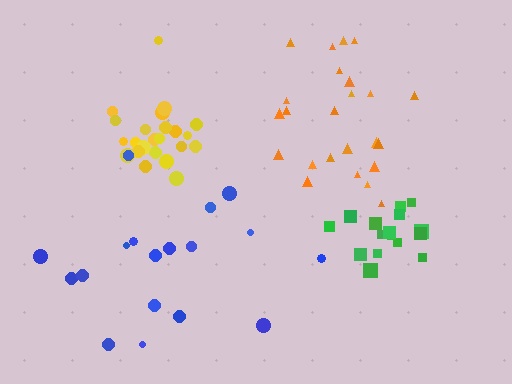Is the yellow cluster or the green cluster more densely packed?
Green.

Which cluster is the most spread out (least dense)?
Blue.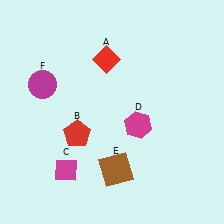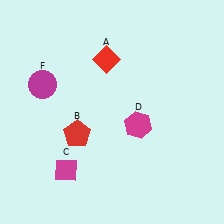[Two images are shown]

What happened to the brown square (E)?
The brown square (E) was removed in Image 2. It was in the bottom-right area of Image 1.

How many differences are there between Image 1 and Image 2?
There is 1 difference between the two images.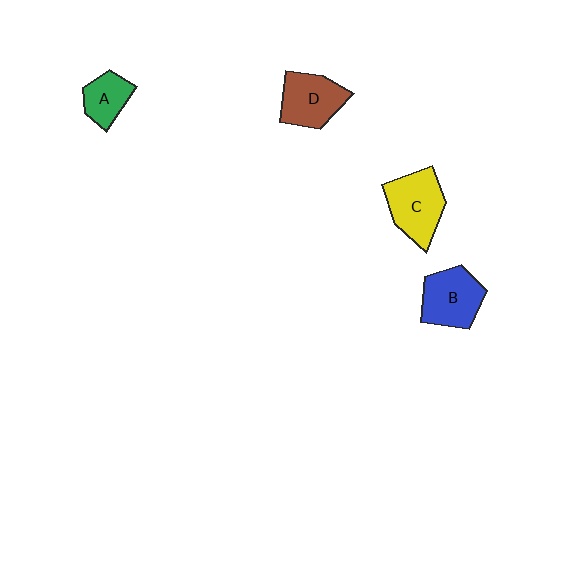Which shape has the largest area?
Shape C (yellow).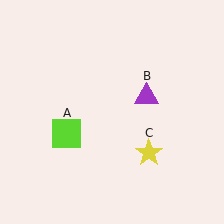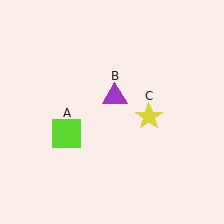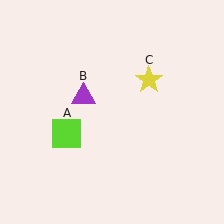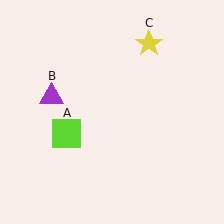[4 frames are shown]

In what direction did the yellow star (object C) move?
The yellow star (object C) moved up.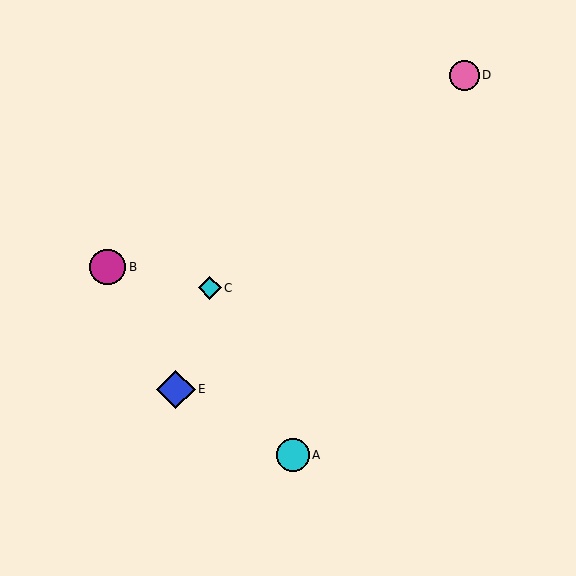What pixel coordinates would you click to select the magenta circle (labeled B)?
Click at (108, 267) to select the magenta circle B.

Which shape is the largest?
The blue diamond (labeled E) is the largest.